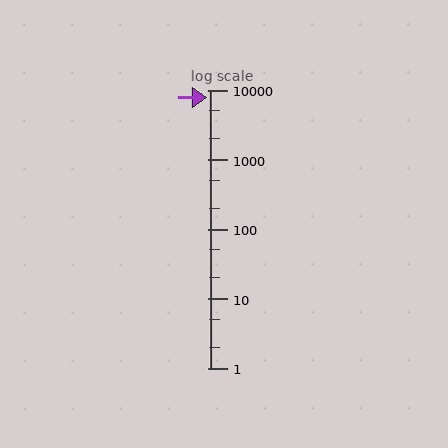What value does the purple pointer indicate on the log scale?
The pointer indicates approximately 7900.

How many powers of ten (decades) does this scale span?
The scale spans 4 decades, from 1 to 10000.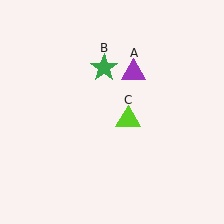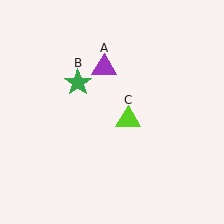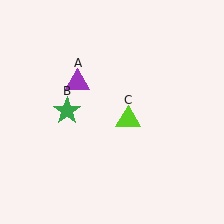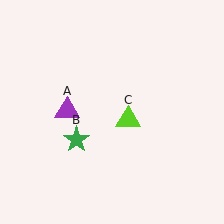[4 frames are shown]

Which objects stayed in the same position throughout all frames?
Lime triangle (object C) remained stationary.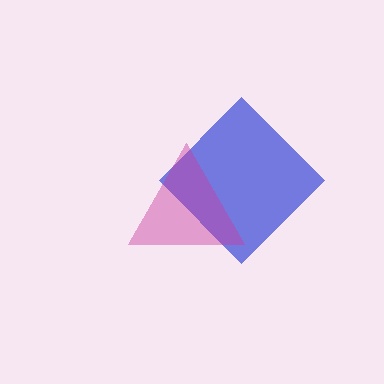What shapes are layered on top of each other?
The layered shapes are: a blue diamond, a magenta triangle.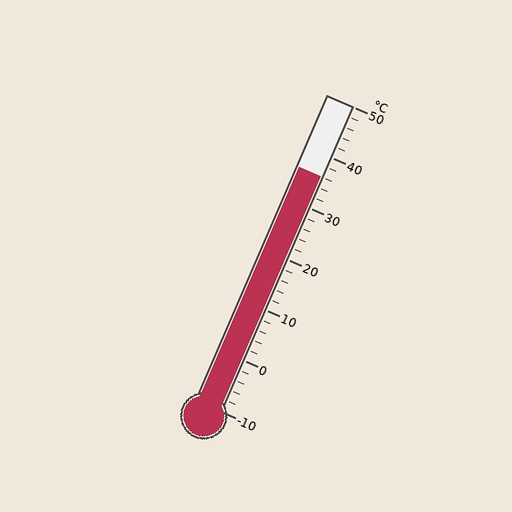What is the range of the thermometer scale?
The thermometer scale ranges from -10°C to 50°C.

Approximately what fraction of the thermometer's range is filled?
The thermometer is filled to approximately 75% of its range.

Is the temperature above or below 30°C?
The temperature is above 30°C.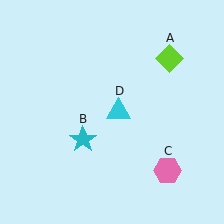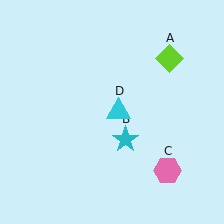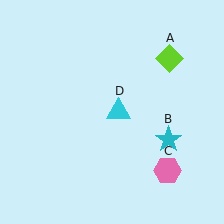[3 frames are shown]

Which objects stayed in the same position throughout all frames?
Lime diamond (object A) and pink hexagon (object C) and cyan triangle (object D) remained stationary.